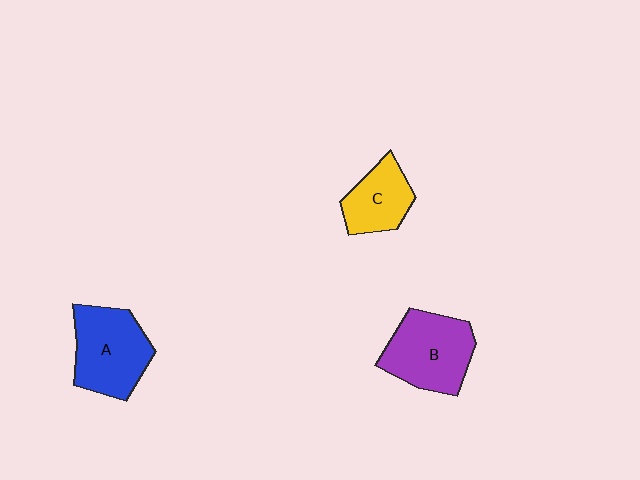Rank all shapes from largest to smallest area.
From largest to smallest: B (purple), A (blue), C (yellow).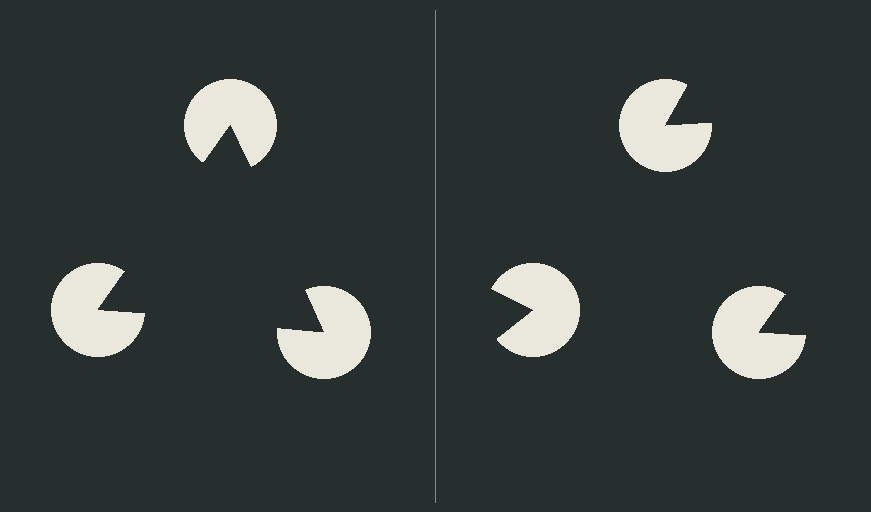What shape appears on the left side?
An illusory triangle.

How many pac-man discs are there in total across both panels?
6 — 3 on each side.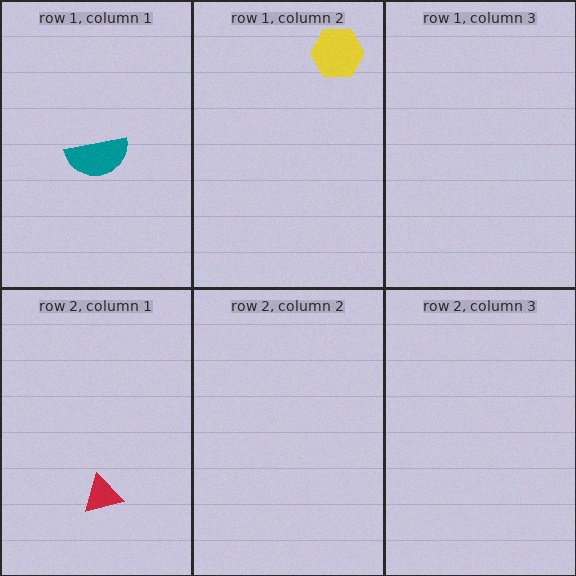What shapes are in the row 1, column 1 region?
The teal semicircle.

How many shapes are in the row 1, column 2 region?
1.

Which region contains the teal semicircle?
The row 1, column 1 region.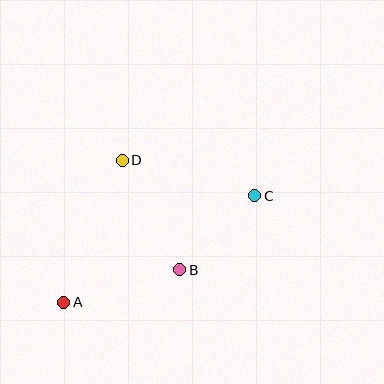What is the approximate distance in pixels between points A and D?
The distance between A and D is approximately 154 pixels.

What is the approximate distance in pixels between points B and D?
The distance between B and D is approximately 124 pixels.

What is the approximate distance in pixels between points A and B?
The distance between A and B is approximately 121 pixels.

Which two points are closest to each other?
Points B and C are closest to each other.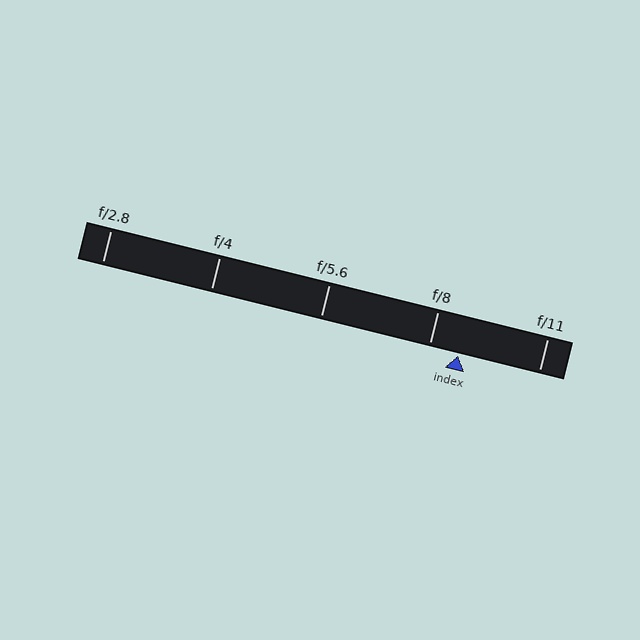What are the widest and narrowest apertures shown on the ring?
The widest aperture shown is f/2.8 and the narrowest is f/11.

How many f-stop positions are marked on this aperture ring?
There are 5 f-stop positions marked.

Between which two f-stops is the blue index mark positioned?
The index mark is between f/8 and f/11.